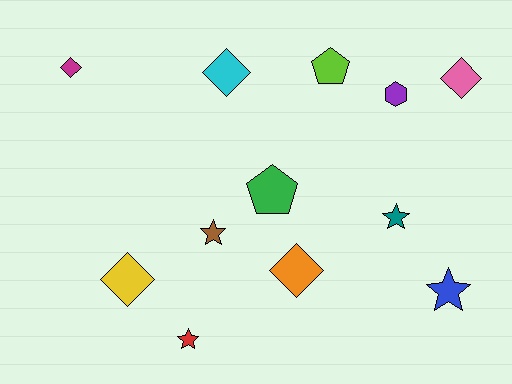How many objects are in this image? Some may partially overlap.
There are 12 objects.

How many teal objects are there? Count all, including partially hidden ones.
There is 1 teal object.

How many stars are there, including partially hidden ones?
There are 4 stars.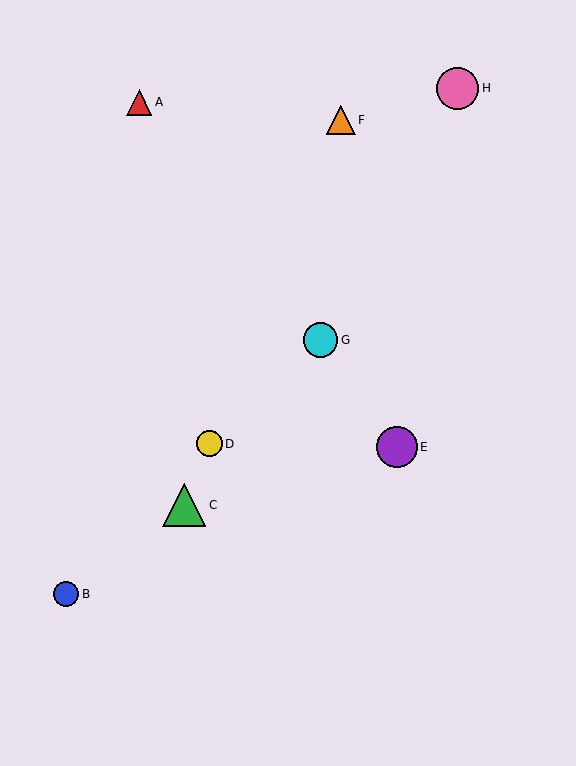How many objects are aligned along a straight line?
3 objects (C, D, F) are aligned along a straight line.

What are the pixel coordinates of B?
Object B is at (66, 594).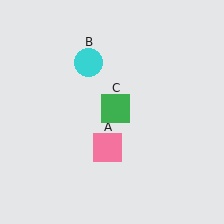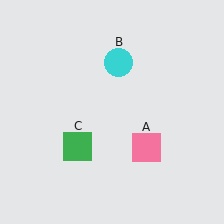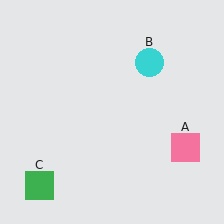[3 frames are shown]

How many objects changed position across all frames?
3 objects changed position: pink square (object A), cyan circle (object B), green square (object C).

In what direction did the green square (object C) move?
The green square (object C) moved down and to the left.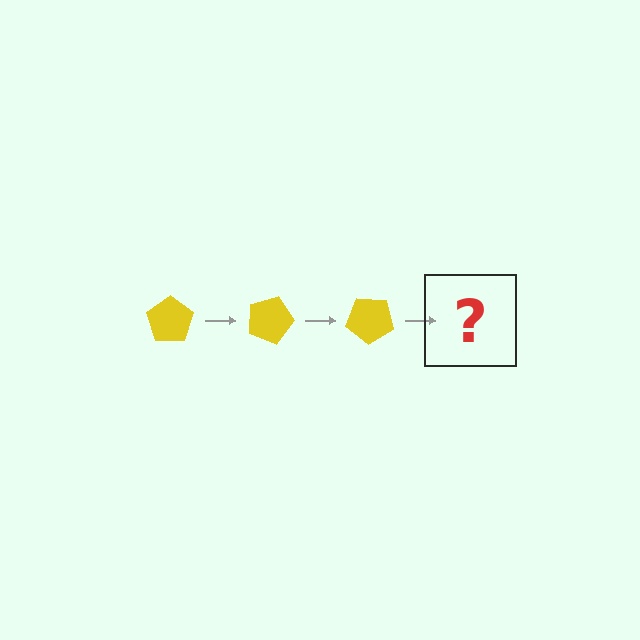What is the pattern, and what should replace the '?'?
The pattern is that the pentagon rotates 20 degrees each step. The '?' should be a yellow pentagon rotated 60 degrees.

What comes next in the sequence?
The next element should be a yellow pentagon rotated 60 degrees.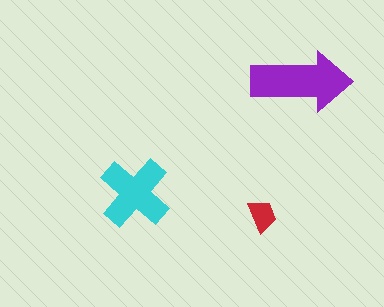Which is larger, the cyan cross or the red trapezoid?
The cyan cross.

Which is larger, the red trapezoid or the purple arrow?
The purple arrow.